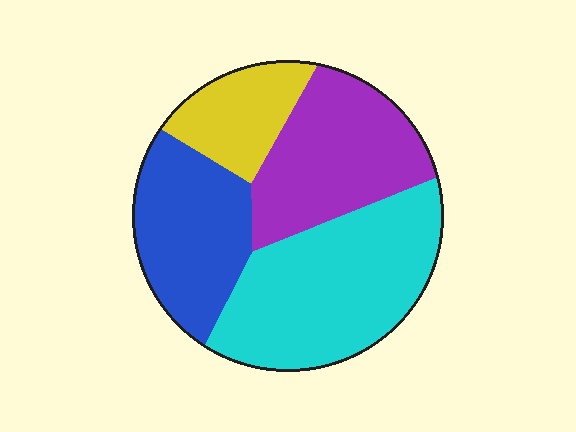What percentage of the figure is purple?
Purple covers around 25% of the figure.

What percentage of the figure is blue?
Blue covers about 25% of the figure.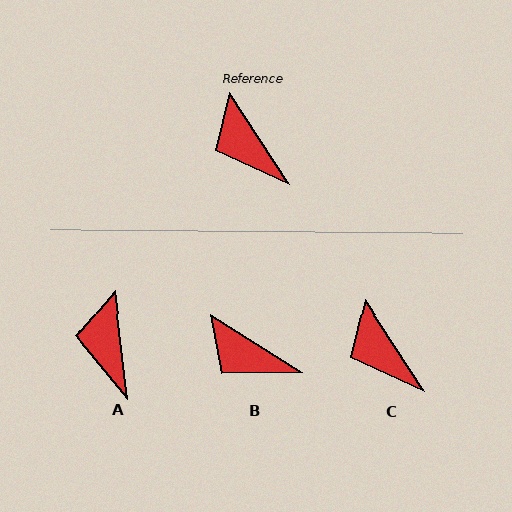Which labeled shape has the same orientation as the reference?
C.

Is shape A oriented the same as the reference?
No, it is off by about 26 degrees.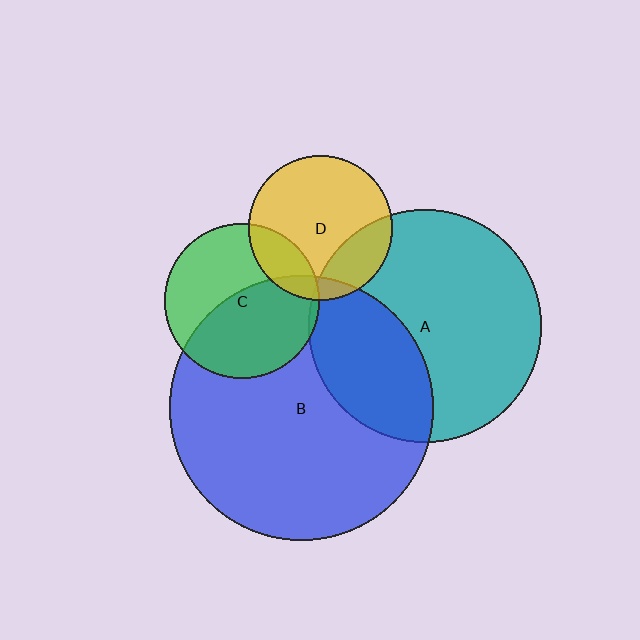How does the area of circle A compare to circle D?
Approximately 2.6 times.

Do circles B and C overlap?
Yes.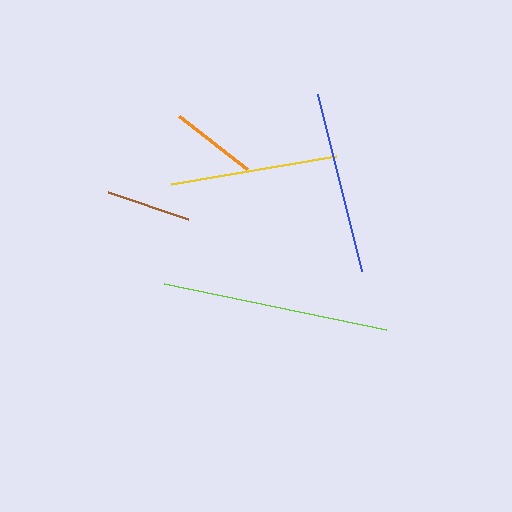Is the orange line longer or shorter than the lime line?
The lime line is longer than the orange line.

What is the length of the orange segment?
The orange segment is approximately 86 pixels long.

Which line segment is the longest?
The lime line is the longest at approximately 227 pixels.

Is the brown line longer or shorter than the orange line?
The orange line is longer than the brown line.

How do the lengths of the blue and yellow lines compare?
The blue and yellow lines are approximately the same length.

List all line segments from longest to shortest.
From longest to shortest: lime, blue, yellow, orange, brown.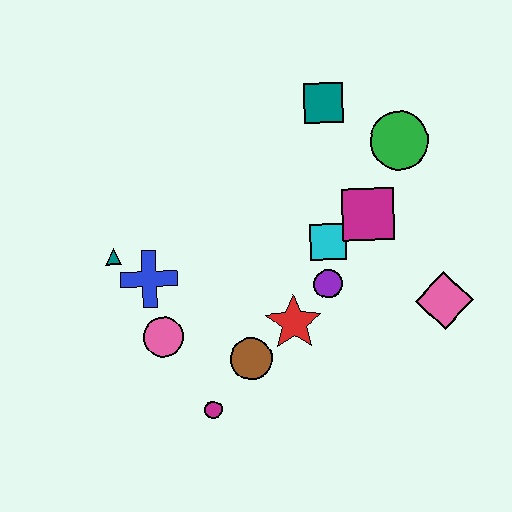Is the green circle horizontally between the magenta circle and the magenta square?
No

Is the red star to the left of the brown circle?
No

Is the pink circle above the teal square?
No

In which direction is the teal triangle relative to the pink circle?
The teal triangle is above the pink circle.